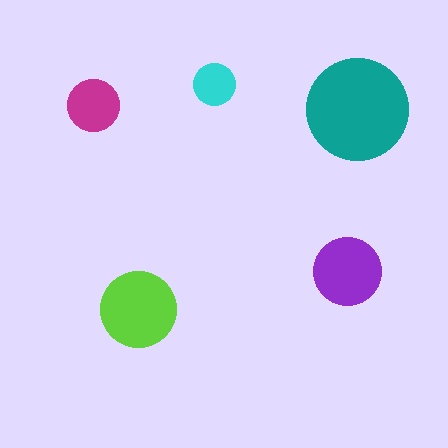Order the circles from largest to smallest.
the teal one, the lime one, the purple one, the magenta one, the cyan one.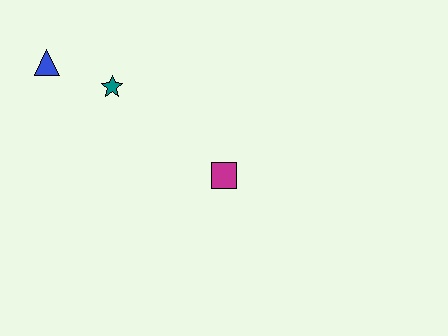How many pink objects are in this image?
There are no pink objects.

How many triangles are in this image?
There is 1 triangle.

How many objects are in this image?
There are 3 objects.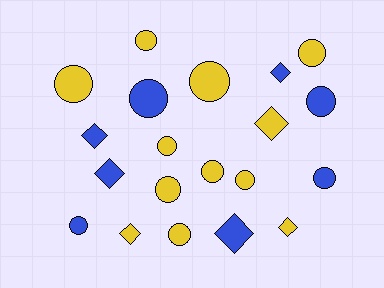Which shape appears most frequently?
Circle, with 13 objects.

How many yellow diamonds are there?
There are 3 yellow diamonds.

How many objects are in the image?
There are 20 objects.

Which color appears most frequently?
Yellow, with 12 objects.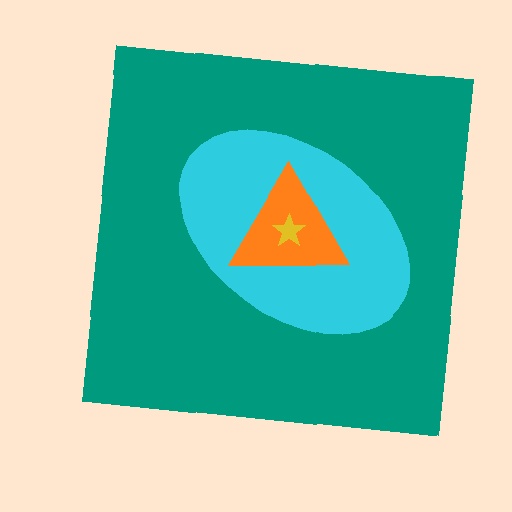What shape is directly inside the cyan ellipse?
The orange triangle.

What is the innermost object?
The yellow star.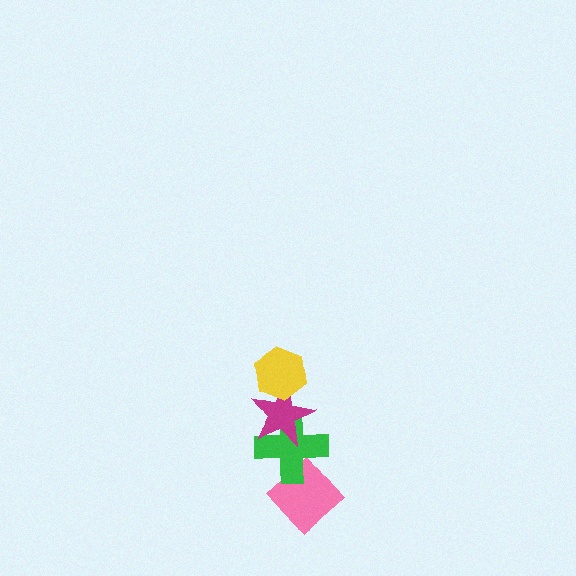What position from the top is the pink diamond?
The pink diamond is 4th from the top.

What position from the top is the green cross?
The green cross is 3rd from the top.